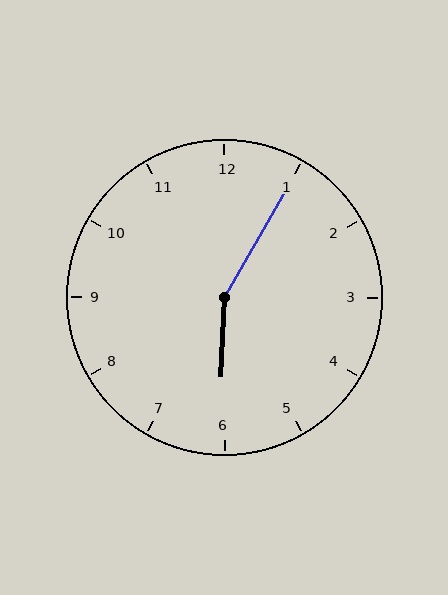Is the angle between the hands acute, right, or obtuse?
It is obtuse.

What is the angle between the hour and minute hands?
Approximately 152 degrees.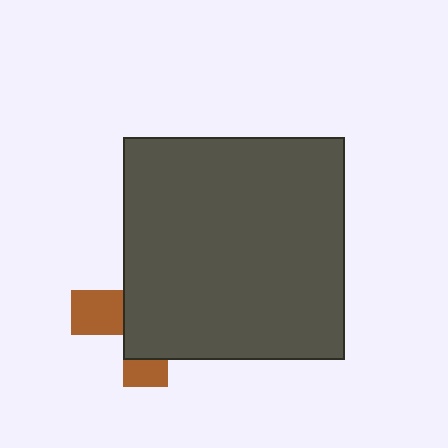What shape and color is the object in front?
The object in front is a dark gray square.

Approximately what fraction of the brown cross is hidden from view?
Roughly 68% of the brown cross is hidden behind the dark gray square.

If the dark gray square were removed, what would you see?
You would see the complete brown cross.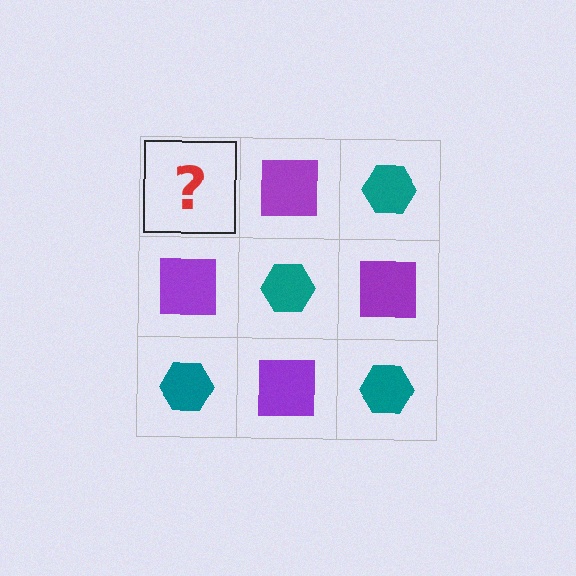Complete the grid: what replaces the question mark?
The question mark should be replaced with a teal hexagon.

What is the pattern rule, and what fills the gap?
The rule is that it alternates teal hexagon and purple square in a checkerboard pattern. The gap should be filled with a teal hexagon.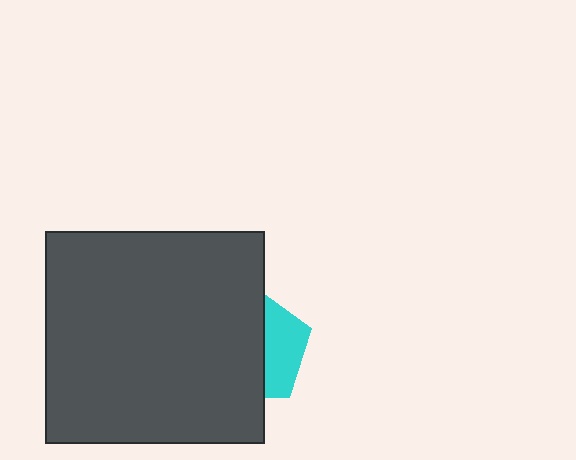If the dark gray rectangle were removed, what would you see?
You would see the complete cyan pentagon.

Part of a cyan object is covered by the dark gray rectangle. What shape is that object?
It is a pentagon.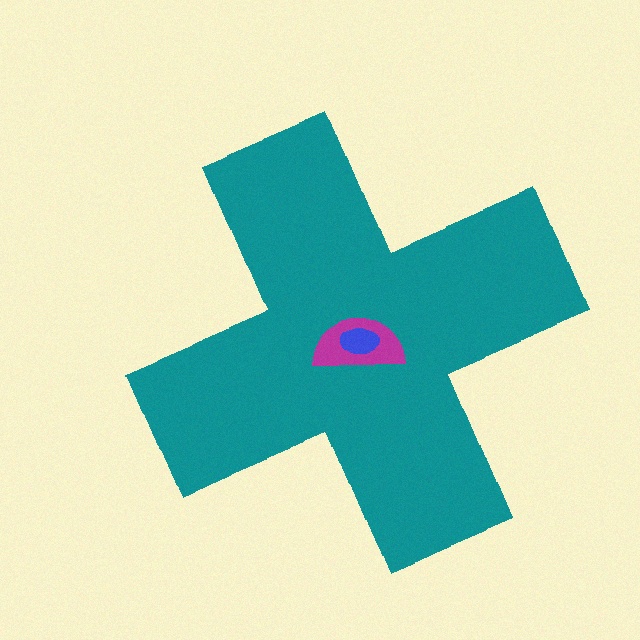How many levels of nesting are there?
3.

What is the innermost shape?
The blue ellipse.